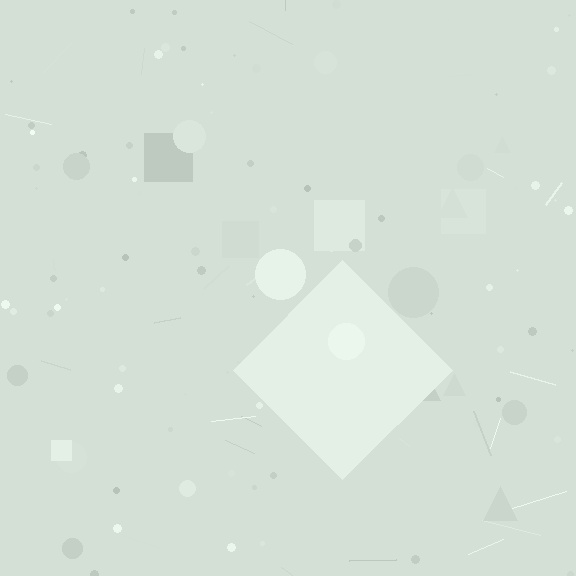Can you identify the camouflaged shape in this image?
The camouflaged shape is a diamond.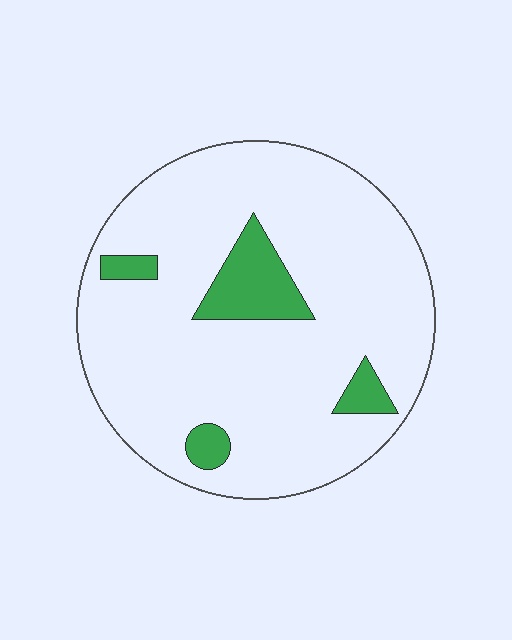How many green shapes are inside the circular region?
4.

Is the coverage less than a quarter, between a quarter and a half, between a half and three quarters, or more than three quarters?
Less than a quarter.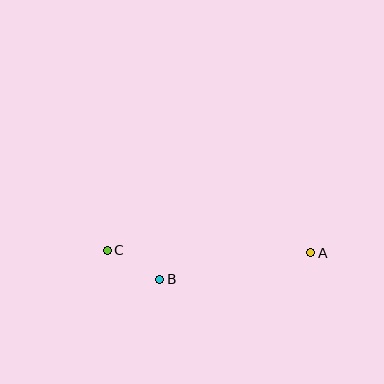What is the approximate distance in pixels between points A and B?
The distance between A and B is approximately 154 pixels.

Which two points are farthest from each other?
Points A and C are farthest from each other.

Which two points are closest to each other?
Points B and C are closest to each other.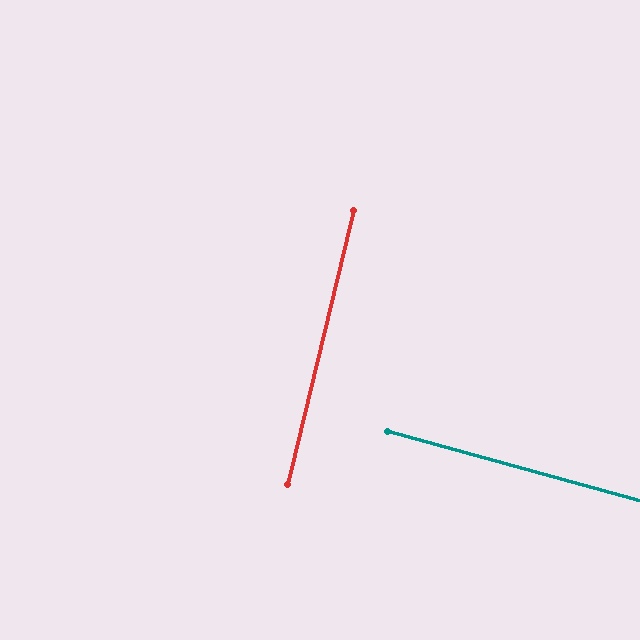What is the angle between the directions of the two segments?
Approximately 88 degrees.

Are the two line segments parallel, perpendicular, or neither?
Perpendicular — they meet at approximately 88°.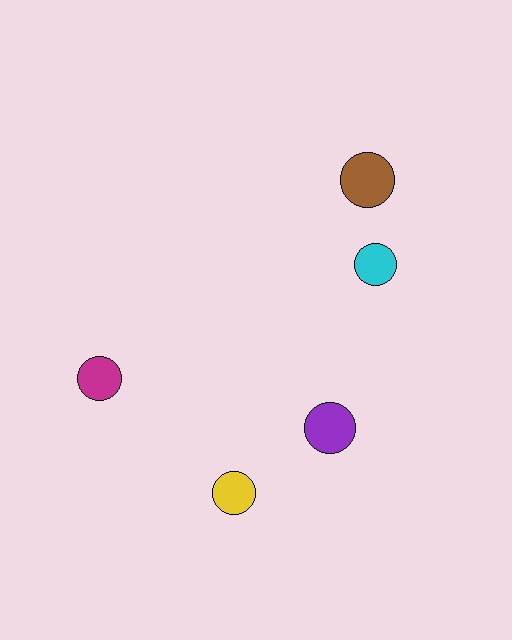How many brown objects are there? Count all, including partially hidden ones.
There is 1 brown object.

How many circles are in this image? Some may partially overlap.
There are 5 circles.